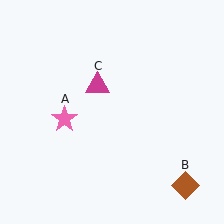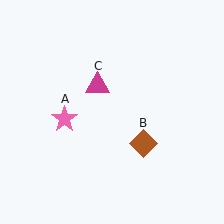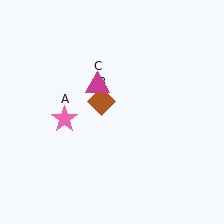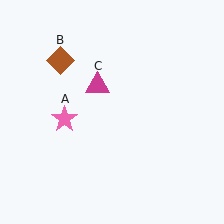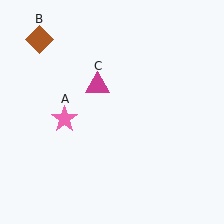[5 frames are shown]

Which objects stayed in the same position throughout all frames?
Pink star (object A) and magenta triangle (object C) remained stationary.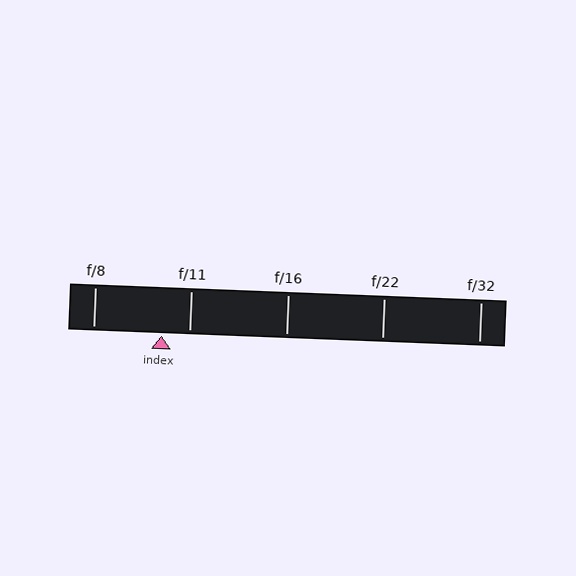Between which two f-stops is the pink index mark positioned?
The index mark is between f/8 and f/11.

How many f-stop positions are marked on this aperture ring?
There are 5 f-stop positions marked.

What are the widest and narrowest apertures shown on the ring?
The widest aperture shown is f/8 and the narrowest is f/32.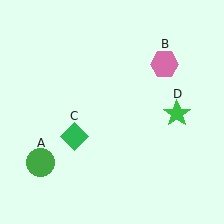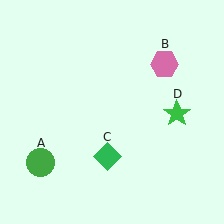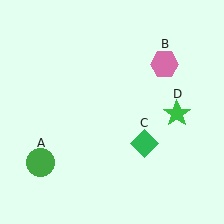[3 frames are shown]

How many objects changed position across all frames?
1 object changed position: green diamond (object C).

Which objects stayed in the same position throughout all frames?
Green circle (object A) and pink hexagon (object B) and green star (object D) remained stationary.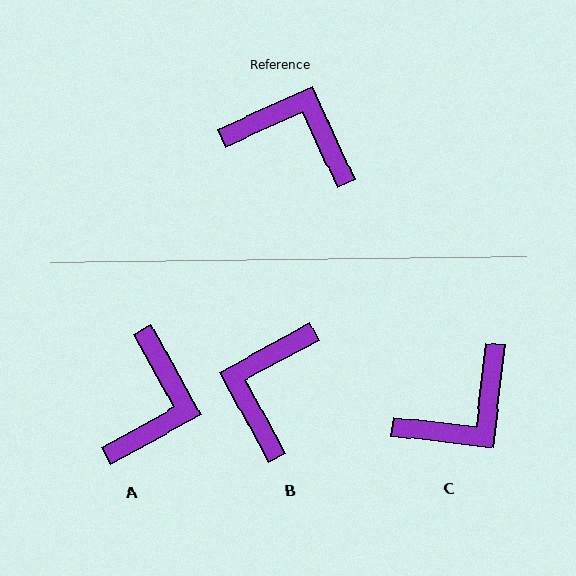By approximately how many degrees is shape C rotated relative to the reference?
Approximately 121 degrees clockwise.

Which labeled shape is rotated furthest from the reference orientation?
C, about 121 degrees away.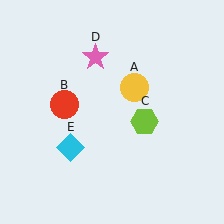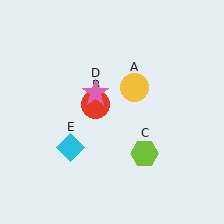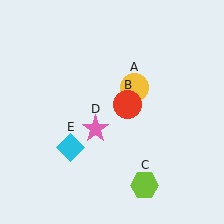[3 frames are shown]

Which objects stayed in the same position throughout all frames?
Yellow circle (object A) and cyan diamond (object E) remained stationary.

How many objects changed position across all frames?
3 objects changed position: red circle (object B), lime hexagon (object C), pink star (object D).